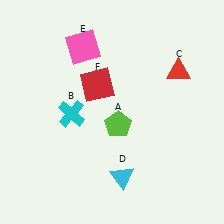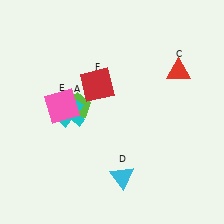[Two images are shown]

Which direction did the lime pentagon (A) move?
The lime pentagon (A) moved left.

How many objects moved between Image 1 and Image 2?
2 objects moved between the two images.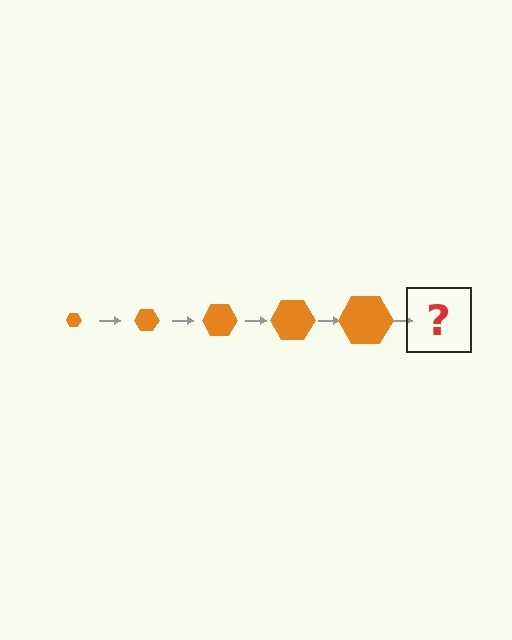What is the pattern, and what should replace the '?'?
The pattern is that the hexagon gets progressively larger each step. The '?' should be an orange hexagon, larger than the previous one.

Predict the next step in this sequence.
The next step is an orange hexagon, larger than the previous one.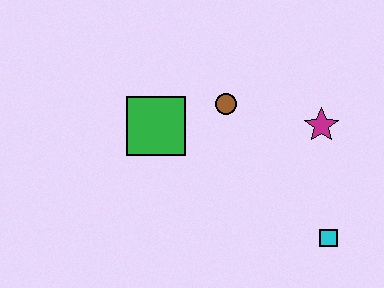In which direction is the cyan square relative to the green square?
The cyan square is to the right of the green square.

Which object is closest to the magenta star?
The brown circle is closest to the magenta star.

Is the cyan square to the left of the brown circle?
No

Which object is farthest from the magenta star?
The green square is farthest from the magenta star.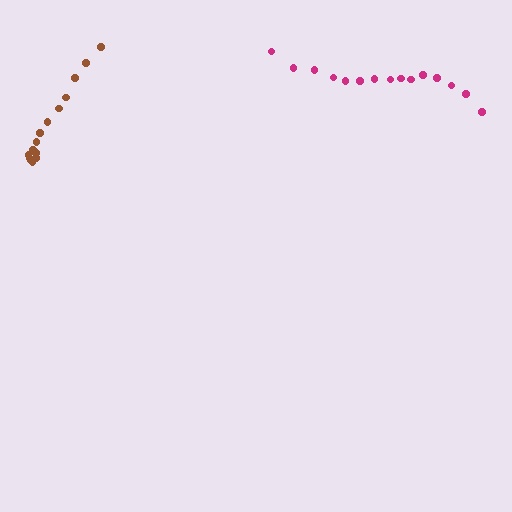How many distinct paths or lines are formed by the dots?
There are 2 distinct paths.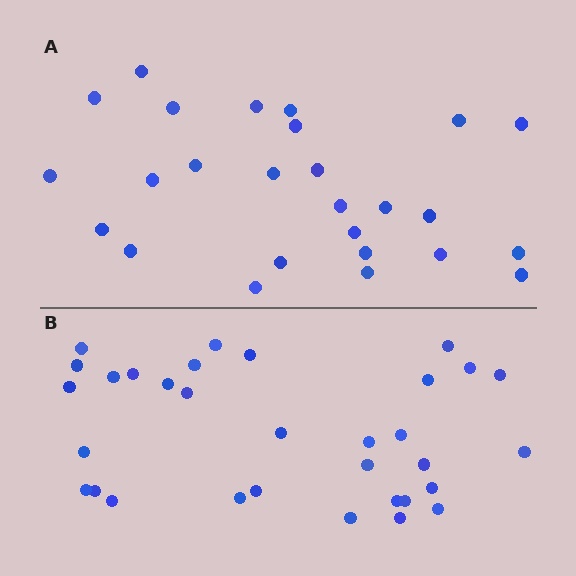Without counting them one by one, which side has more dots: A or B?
Region B (the bottom region) has more dots.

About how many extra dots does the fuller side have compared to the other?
Region B has about 6 more dots than region A.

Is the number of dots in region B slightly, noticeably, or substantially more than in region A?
Region B has only slightly more — the two regions are fairly close. The ratio is roughly 1.2 to 1.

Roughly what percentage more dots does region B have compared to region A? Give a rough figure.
About 25% more.